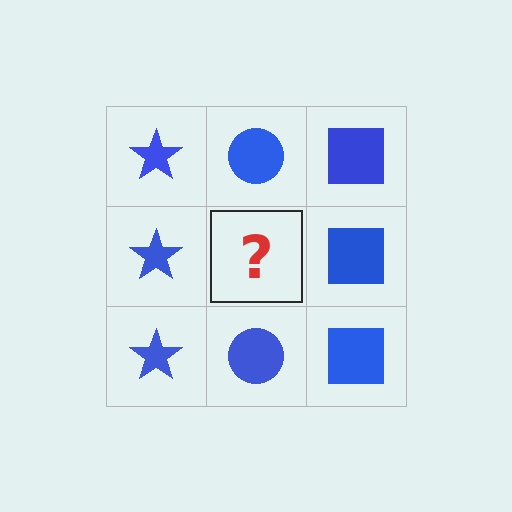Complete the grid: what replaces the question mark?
The question mark should be replaced with a blue circle.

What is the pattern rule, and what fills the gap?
The rule is that each column has a consistent shape. The gap should be filled with a blue circle.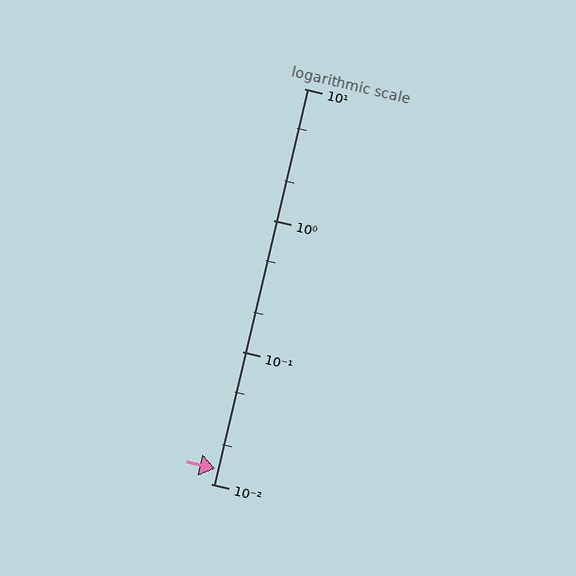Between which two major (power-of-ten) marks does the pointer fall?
The pointer is between 0.01 and 0.1.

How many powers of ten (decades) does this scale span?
The scale spans 3 decades, from 0.01 to 10.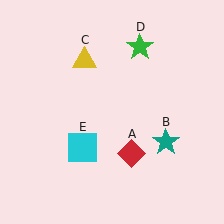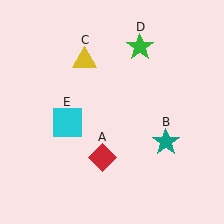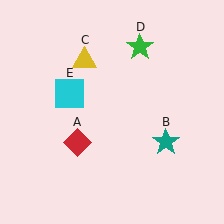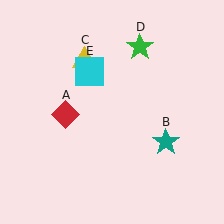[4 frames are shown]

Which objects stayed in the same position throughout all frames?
Teal star (object B) and yellow triangle (object C) and green star (object D) remained stationary.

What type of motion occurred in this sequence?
The red diamond (object A), cyan square (object E) rotated clockwise around the center of the scene.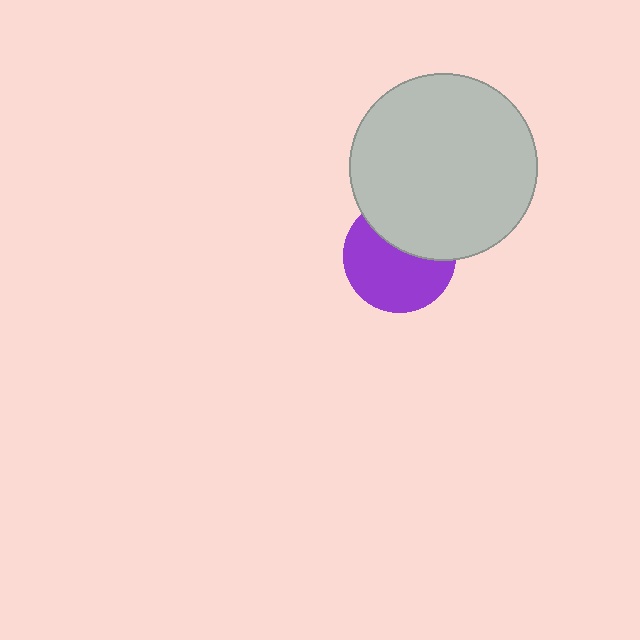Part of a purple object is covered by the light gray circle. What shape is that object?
It is a circle.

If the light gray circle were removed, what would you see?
You would see the complete purple circle.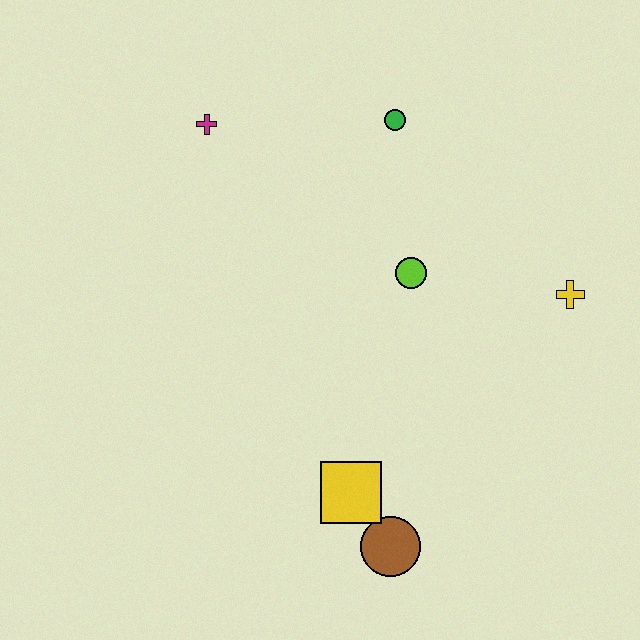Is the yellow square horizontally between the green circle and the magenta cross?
Yes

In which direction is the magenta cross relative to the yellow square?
The magenta cross is above the yellow square.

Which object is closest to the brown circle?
The yellow square is closest to the brown circle.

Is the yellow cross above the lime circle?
No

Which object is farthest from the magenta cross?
The brown circle is farthest from the magenta cross.